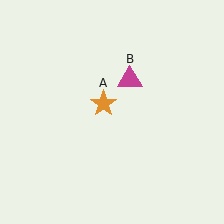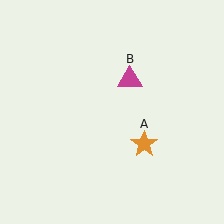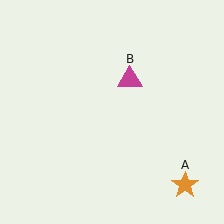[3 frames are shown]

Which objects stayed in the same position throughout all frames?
Magenta triangle (object B) remained stationary.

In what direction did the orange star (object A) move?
The orange star (object A) moved down and to the right.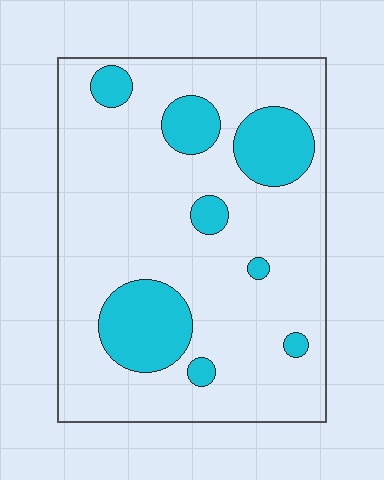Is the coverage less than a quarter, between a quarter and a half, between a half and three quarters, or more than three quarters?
Less than a quarter.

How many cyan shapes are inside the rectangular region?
8.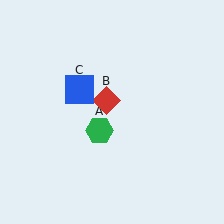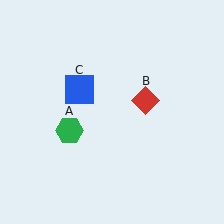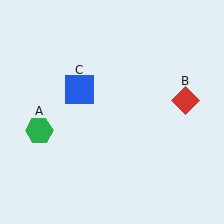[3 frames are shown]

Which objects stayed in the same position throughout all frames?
Blue square (object C) remained stationary.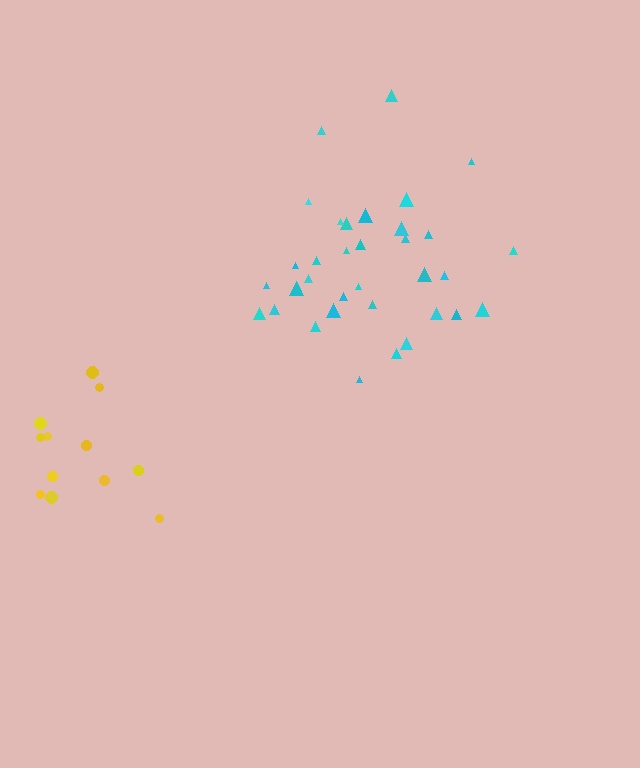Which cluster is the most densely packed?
Cyan.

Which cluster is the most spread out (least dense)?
Yellow.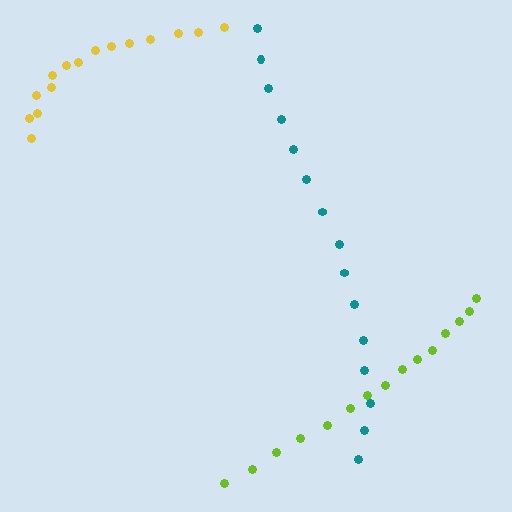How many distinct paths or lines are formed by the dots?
There are 3 distinct paths.